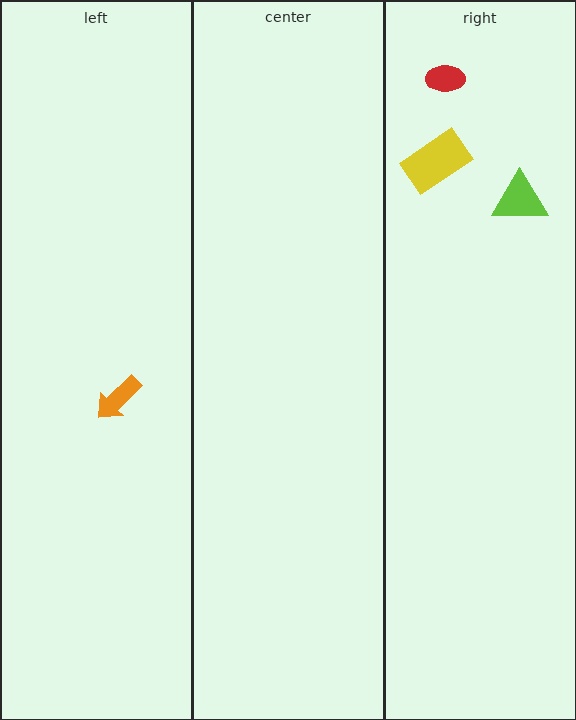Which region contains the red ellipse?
The right region.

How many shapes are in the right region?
3.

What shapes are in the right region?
The red ellipse, the lime triangle, the yellow rectangle.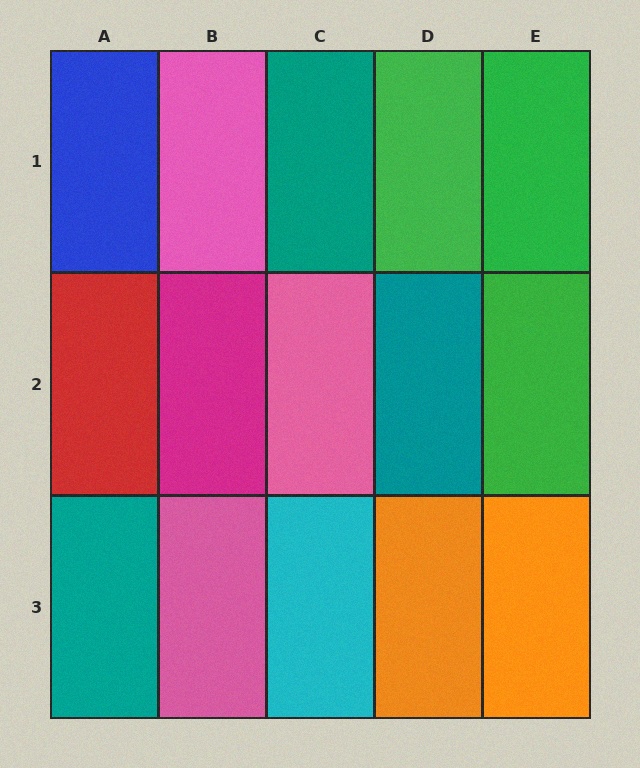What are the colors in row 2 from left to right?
Red, magenta, pink, teal, green.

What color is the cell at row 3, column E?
Orange.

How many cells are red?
1 cell is red.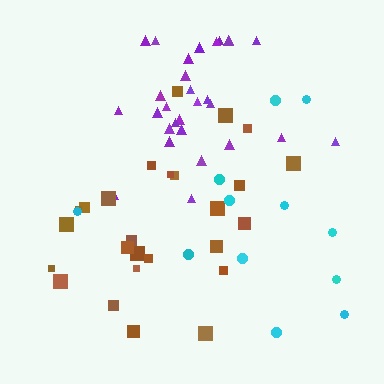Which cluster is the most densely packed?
Purple.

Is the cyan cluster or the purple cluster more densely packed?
Purple.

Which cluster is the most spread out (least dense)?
Cyan.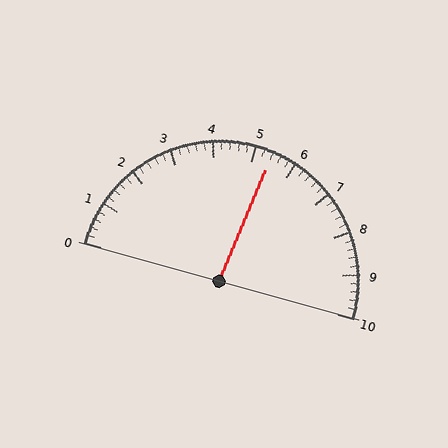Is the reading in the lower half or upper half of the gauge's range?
The reading is in the upper half of the range (0 to 10).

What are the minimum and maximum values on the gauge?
The gauge ranges from 0 to 10.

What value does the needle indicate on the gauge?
The needle indicates approximately 5.4.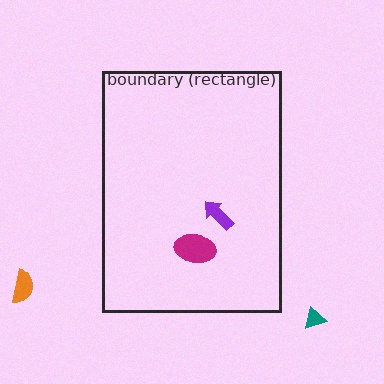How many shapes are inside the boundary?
2 inside, 2 outside.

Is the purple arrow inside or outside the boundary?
Inside.